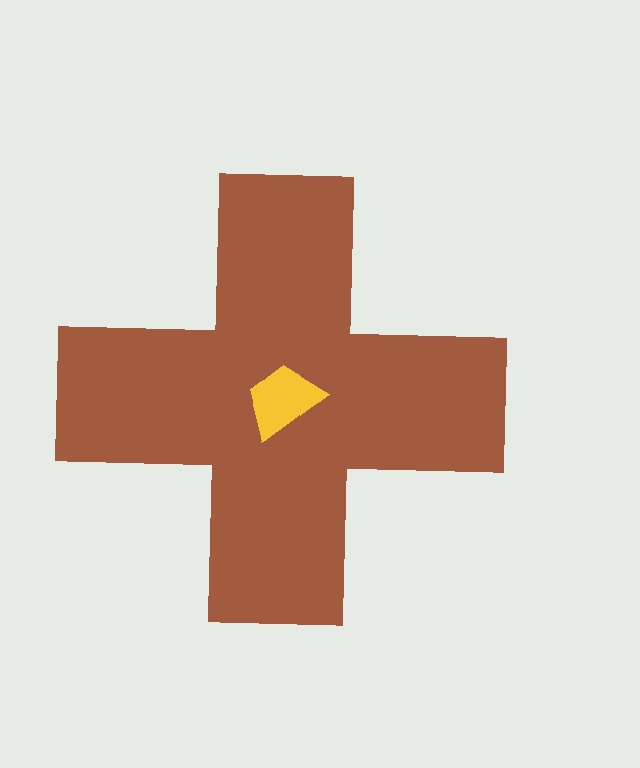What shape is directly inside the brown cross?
The yellow trapezoid.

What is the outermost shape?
The brown cross.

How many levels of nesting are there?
2.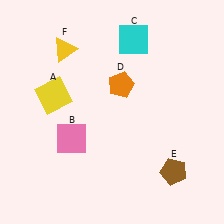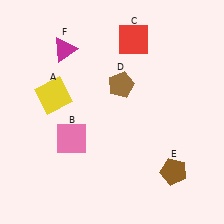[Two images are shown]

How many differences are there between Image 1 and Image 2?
There are 3 differences between the two images.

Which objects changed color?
C changed from cyan to red. D changed from orange to brown. F changed from yellow to magenta.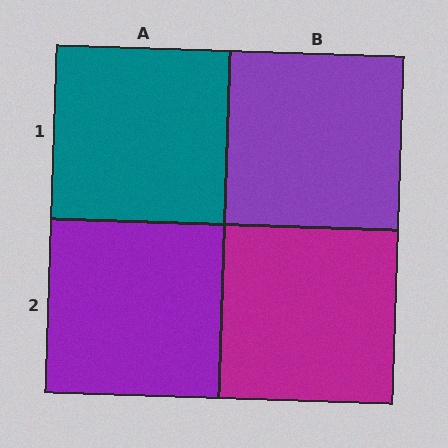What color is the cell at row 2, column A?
Purple.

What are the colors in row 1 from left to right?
Teal, purple.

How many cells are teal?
1 cell is teal.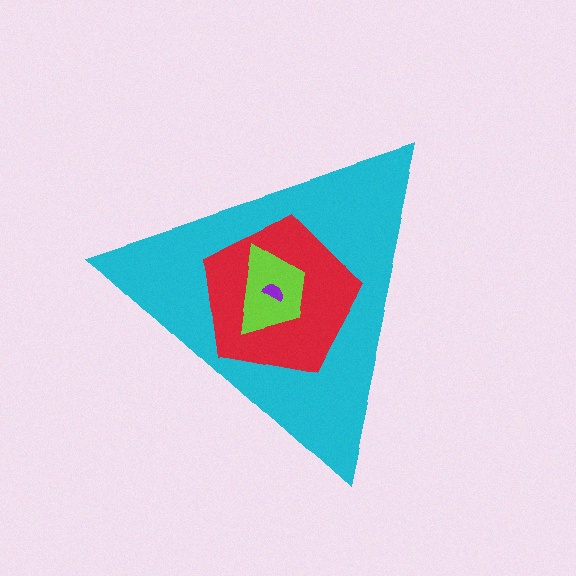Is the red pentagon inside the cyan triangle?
Yes.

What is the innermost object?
The purple semicircle.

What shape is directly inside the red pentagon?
The lime trapezoid.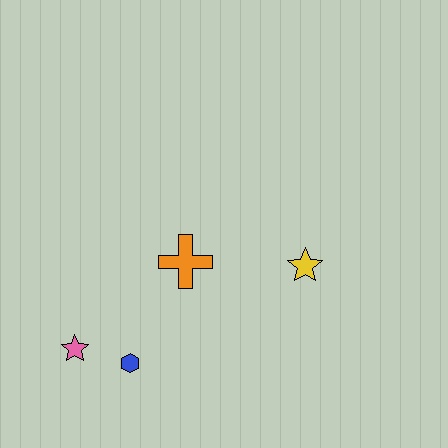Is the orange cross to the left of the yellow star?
Yes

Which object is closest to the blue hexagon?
The pink star is closest to the blue hexagon.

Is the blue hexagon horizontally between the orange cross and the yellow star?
No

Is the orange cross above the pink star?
Yes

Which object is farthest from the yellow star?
The pink star is farthest from the yellow star.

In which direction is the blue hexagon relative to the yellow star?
The blue hexagon is to the left of the yellow star.